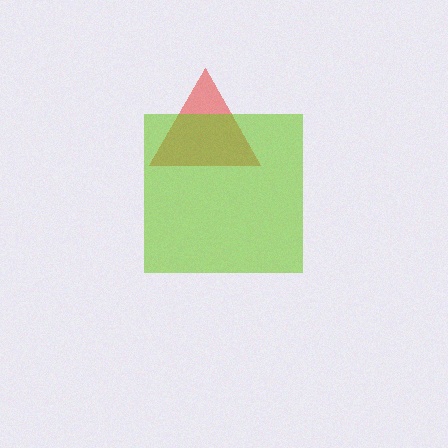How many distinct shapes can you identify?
There are 2 distinct shapes: a red triangle, a lime square.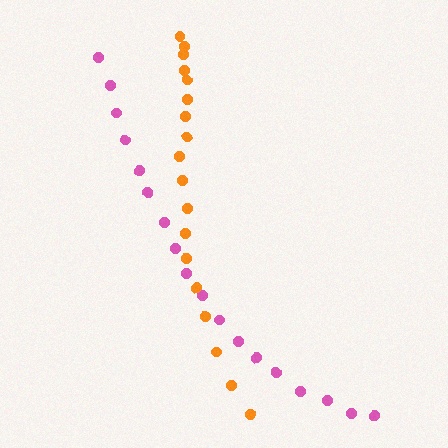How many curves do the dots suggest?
There are 2 distinct paths.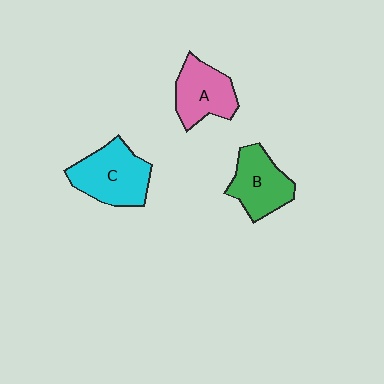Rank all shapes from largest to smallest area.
From largest to smallest: C (cyan), B (green), A (pink).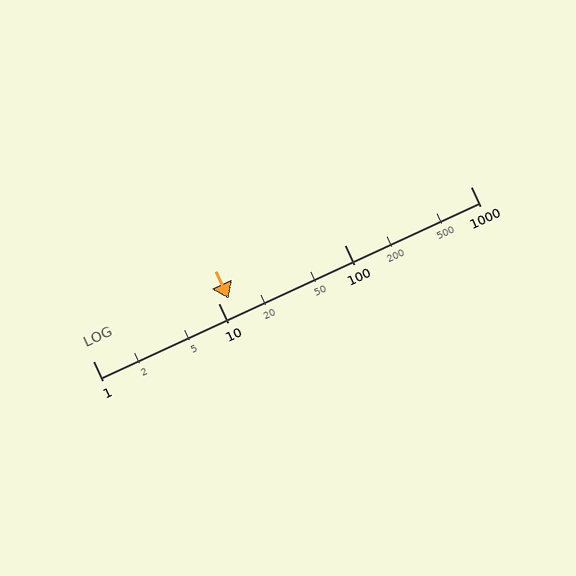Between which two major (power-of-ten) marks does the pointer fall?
The pointer is between 10 and 100.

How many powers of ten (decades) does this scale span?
The scale spans 3 decades, from 1 to 1000.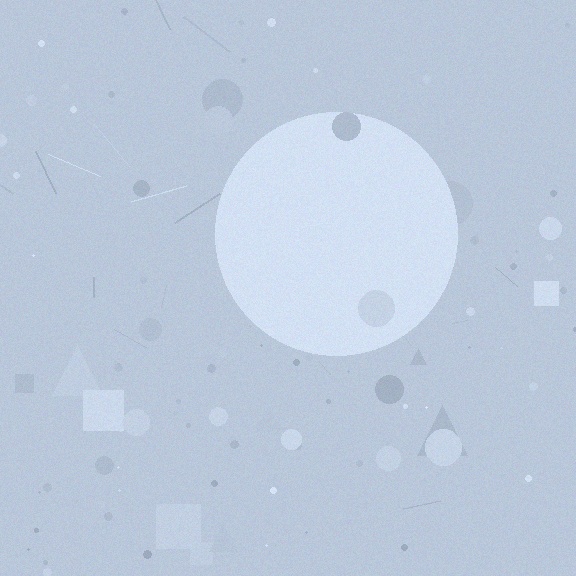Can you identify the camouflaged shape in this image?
The camouflaged shape is a circle.